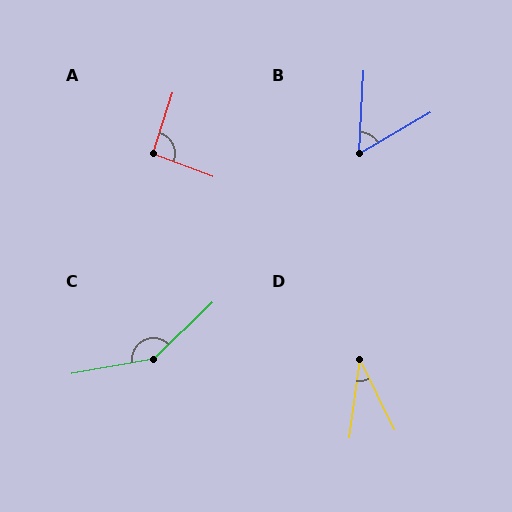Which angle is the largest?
C, at approximately 146 degrees.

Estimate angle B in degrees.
Approximately 56 degrees.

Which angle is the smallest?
D, at approximately 33 degrees.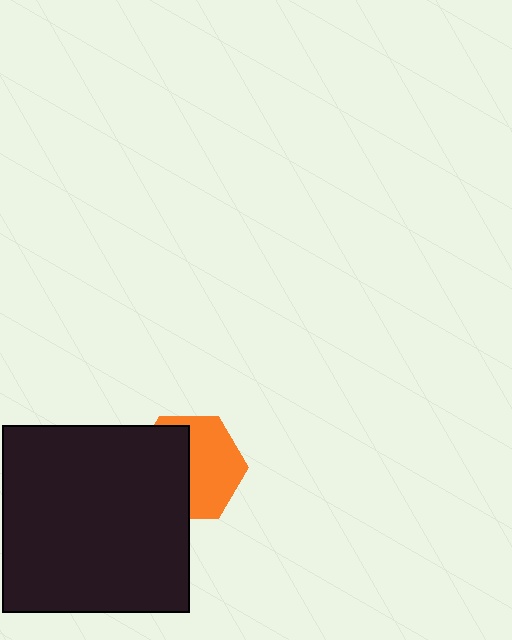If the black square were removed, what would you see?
You would see the complete orange hexagon.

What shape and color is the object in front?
The object in front is a black square.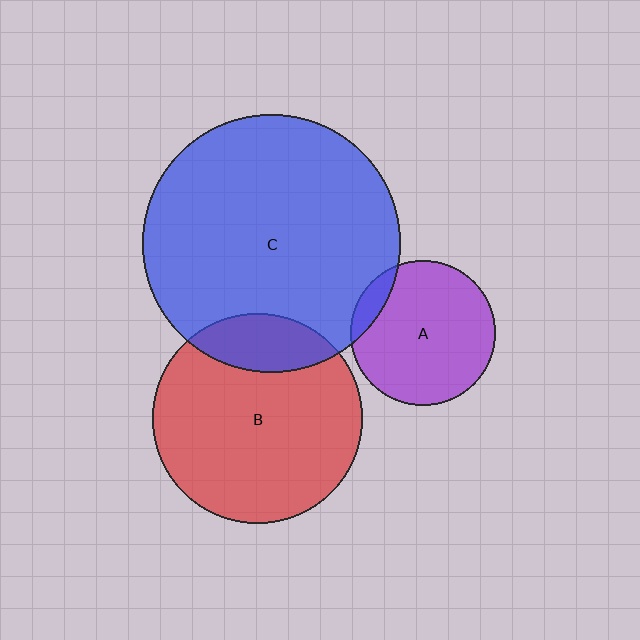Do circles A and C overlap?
Yes.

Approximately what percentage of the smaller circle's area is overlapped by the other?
Approximately 10%.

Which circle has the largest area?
Circle C (blue).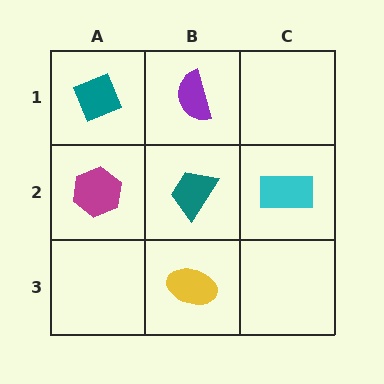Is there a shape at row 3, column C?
No, that cell is empty.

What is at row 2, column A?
A magenta hexagon.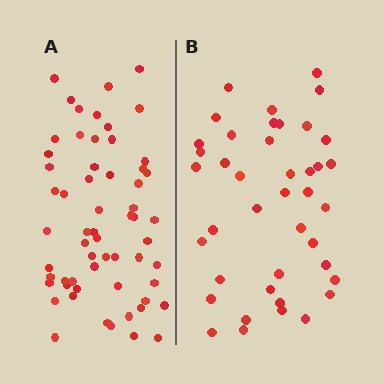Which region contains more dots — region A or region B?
Region A (the left region) has more dots.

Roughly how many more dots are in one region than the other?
Region A has approximately 20 more dots than region B.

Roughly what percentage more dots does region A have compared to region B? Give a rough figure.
About 45% more.